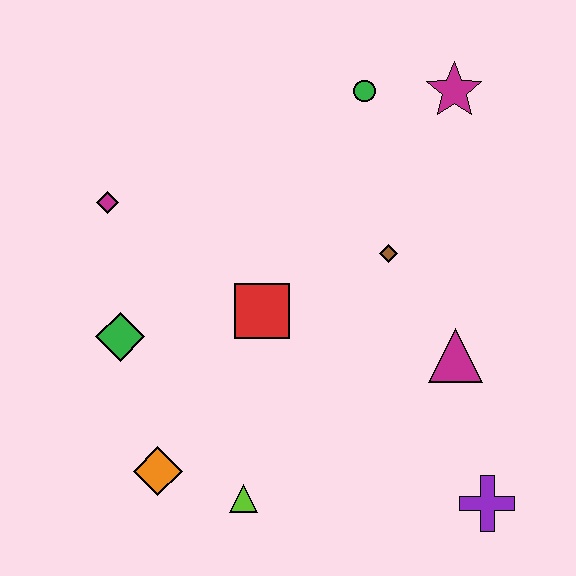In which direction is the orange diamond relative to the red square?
The orange diamond is below the red square.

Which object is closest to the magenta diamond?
The green diamond is closest to the magenta diamond.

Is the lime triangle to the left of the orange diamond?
No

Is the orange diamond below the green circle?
Yes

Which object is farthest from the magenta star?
The orange diamond is farthest from the magenta star.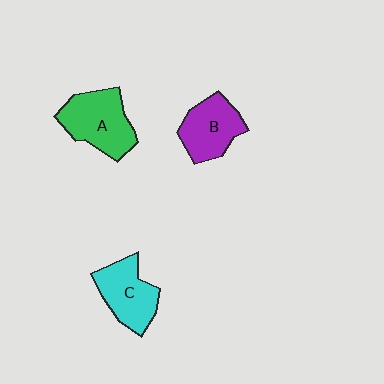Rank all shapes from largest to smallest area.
From largest to smallest: A (green), C (cyan), B (purple).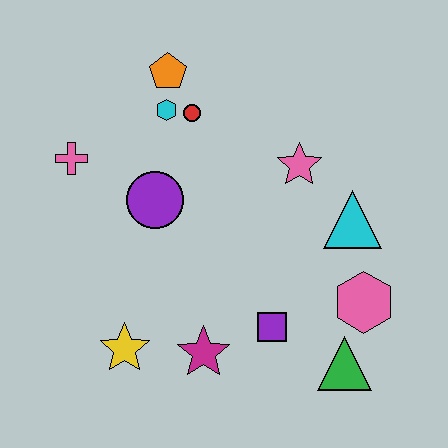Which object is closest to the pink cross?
The purple circle is closest to the pink cross.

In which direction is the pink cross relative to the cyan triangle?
The pink cross is to the left of the cyan triangle.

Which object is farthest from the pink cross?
The green triangle is farthest from the pink cross.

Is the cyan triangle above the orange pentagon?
No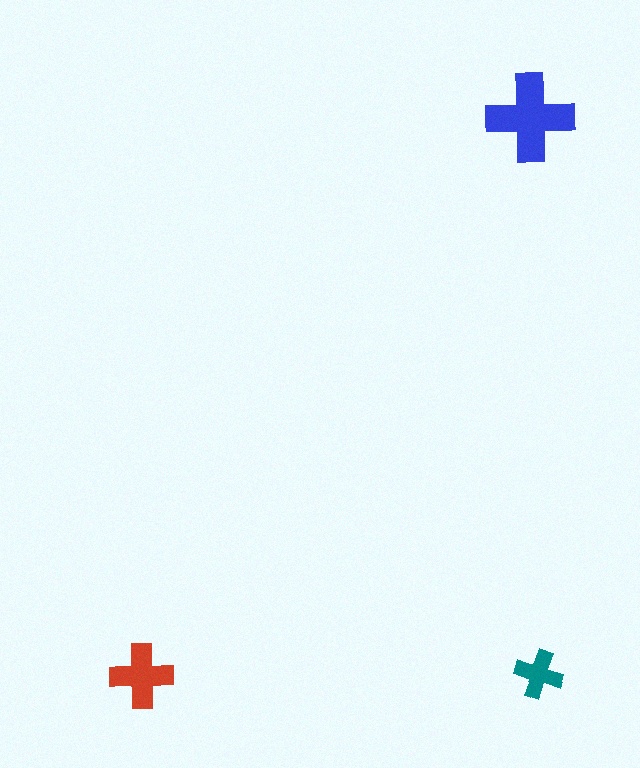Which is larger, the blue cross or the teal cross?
The blue one.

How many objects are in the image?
There are 3 objects in the image.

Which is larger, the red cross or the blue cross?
The blue one.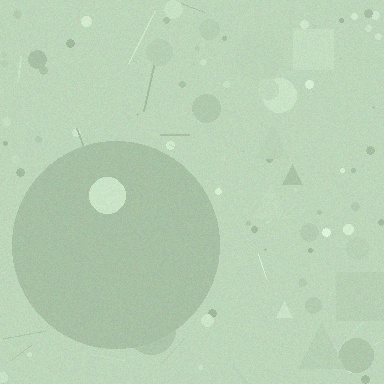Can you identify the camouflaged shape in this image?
The camouflaged shape is a circle.